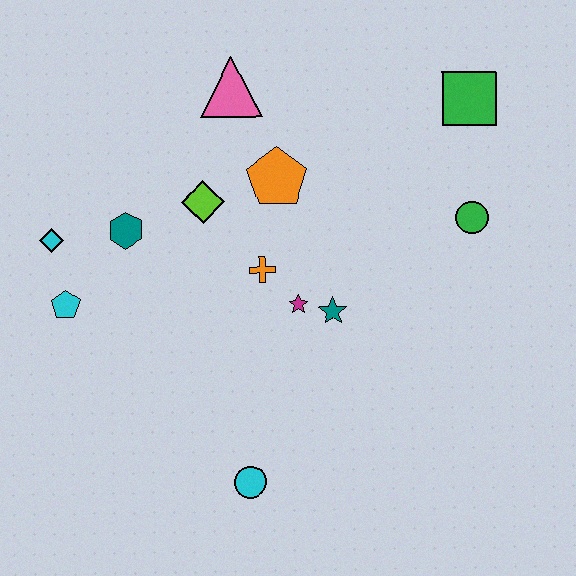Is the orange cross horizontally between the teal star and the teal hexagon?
Yes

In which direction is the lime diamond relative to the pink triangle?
The lime diamond is below the pink triangle.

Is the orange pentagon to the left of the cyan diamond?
No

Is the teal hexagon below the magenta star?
No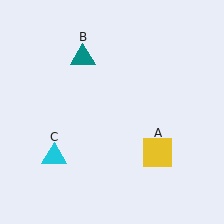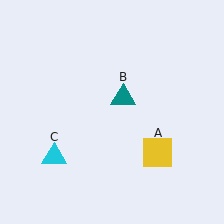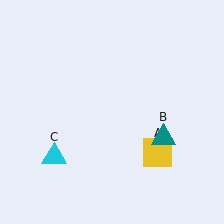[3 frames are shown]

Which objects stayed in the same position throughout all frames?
Yellow square (object A) and cyan triangle (object C) remained stationary.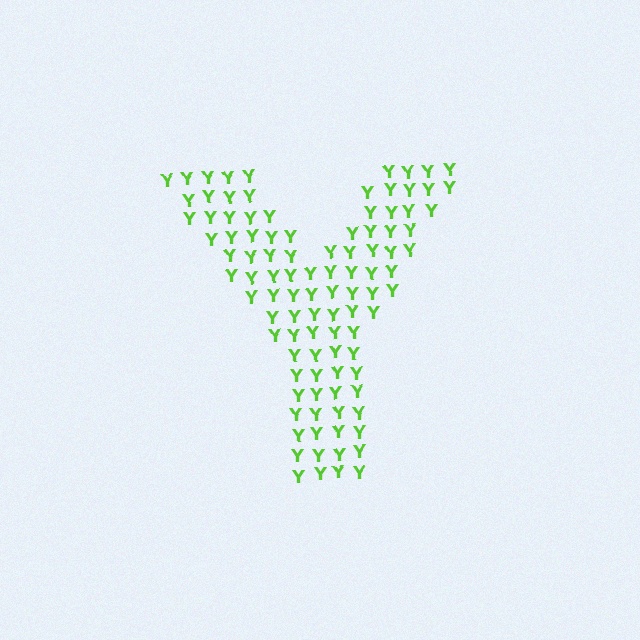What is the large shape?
The large shape is the letter Y.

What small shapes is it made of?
It is made of small letter Y's.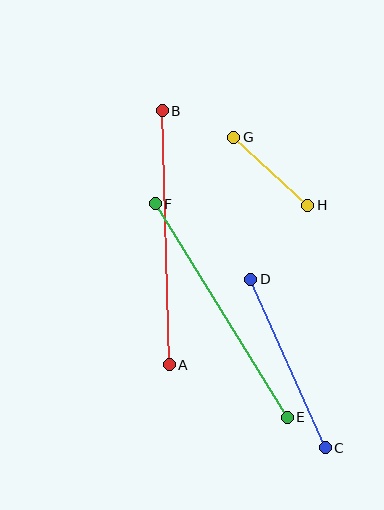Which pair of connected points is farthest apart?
Points A and B are farthest apart.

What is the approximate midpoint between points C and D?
The midpoint is at approximately (288, 363) pixels.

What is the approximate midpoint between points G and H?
The midpoint is at approximately (271, 171) pixels.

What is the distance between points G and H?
The distance is approximately 101 pixels.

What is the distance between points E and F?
The distance is approximately 251 pixels.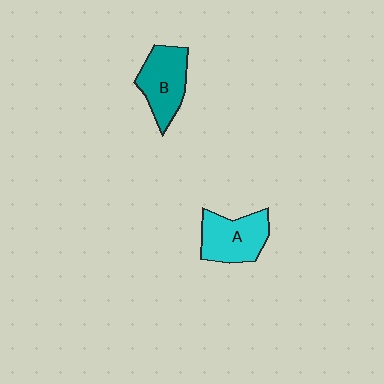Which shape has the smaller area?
Shape B (teal).